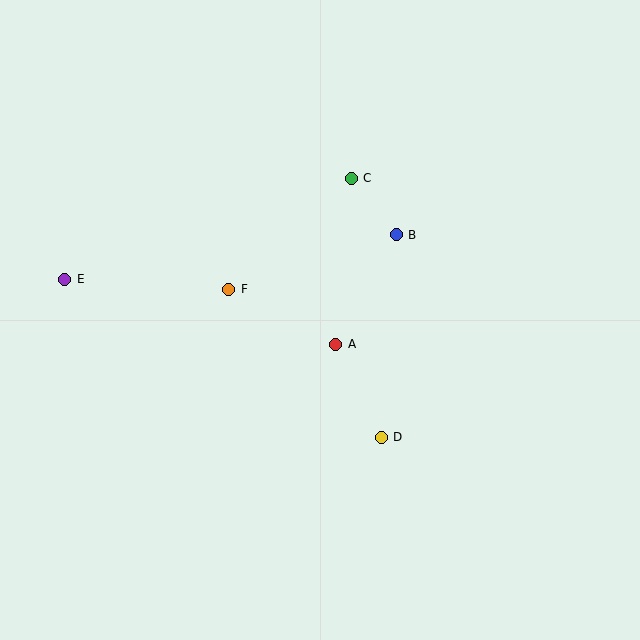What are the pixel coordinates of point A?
Point A is at (336, 344).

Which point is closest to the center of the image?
Point A at (336, 344) is closest to the center.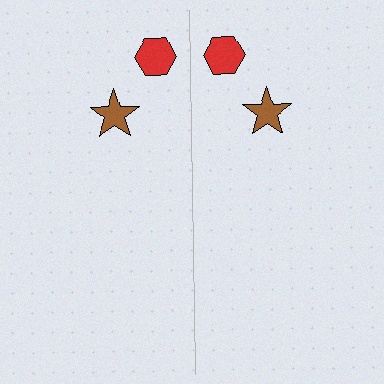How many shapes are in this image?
There are 4 shapes in this image.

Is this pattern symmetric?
Yes, this pattern has bilateral (reflection) symmetry.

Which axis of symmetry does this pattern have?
The pattern has a vertical axis of symmetry running through the center of the image.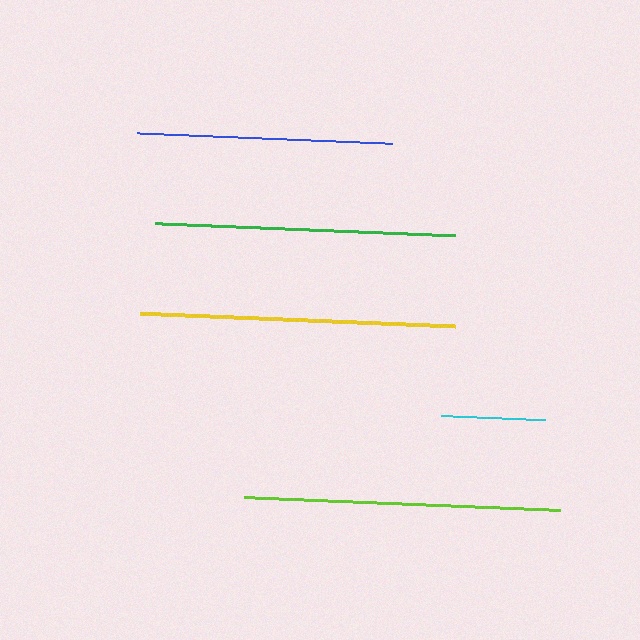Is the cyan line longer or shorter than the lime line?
The lime line is longer than the cyan line.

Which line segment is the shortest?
The cyan line is the shortest at approximately 104 pixels.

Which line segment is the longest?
The lime line is the longest at approximately 317 pixels.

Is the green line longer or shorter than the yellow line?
The yellow line is longer than the green line.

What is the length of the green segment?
The green segment is approximately 300 pixels long.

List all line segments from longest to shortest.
From longest to shortest: lime, yellow, green, blue, cyan.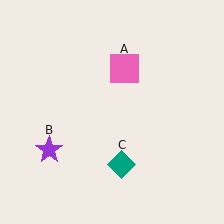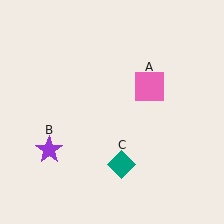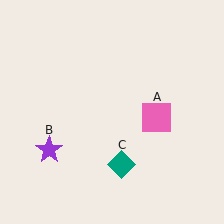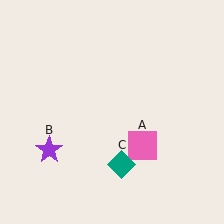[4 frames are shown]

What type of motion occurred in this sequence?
The pink square (object A) rotated clockwise around the center of the scene.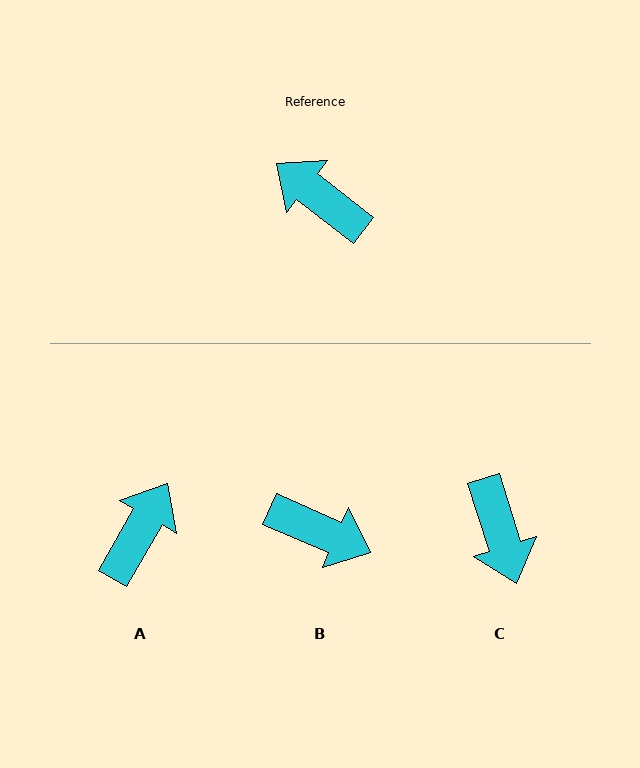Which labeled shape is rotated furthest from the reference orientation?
B, about 166 degrees away.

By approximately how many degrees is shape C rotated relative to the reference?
Approximately 145 degrees counter-clockwise.